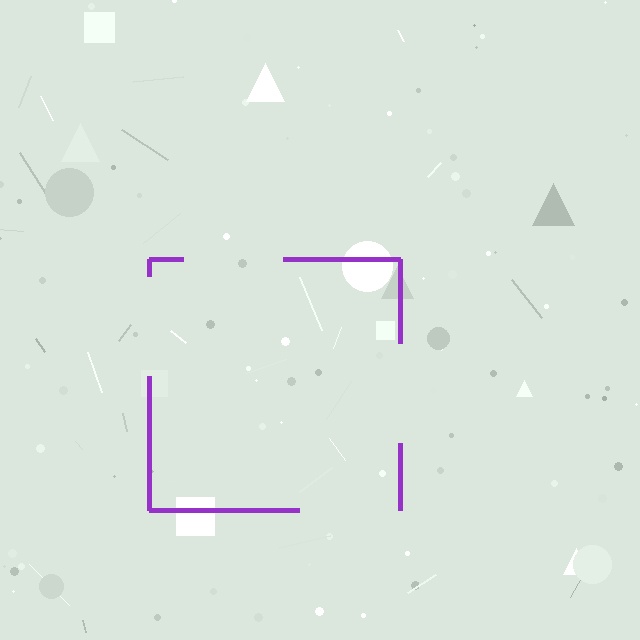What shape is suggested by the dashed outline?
The dashed outline suggests a square.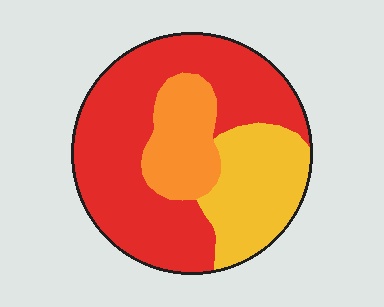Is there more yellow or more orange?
Yellow.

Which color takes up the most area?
Red, at roughly 60%.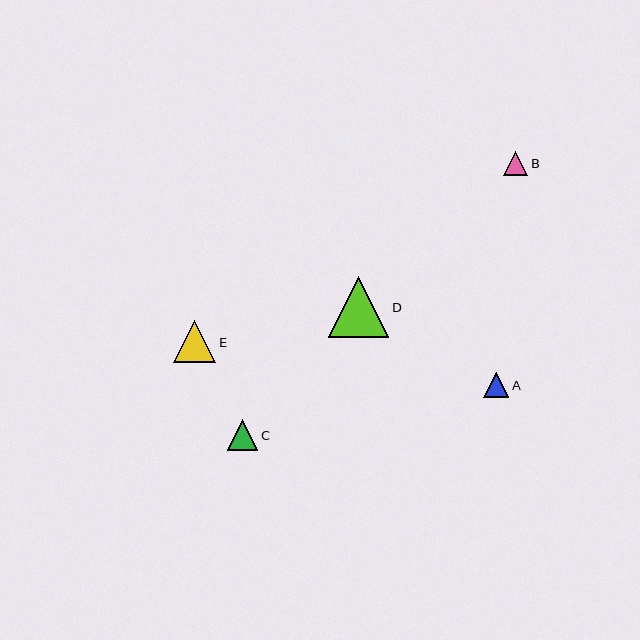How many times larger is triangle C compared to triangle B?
Triangle C is approximately 1.3 times the size of triangle B.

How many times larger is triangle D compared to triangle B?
Triangle D is approximately 2.5 times the size of triangle B.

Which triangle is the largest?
Triangle D is the largest with a size of approximately 61 pixels.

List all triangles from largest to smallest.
From largest to smallest: D, E, C, A, B.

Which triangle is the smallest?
Triangle B is the smallest with a size of approximately 24 pixels.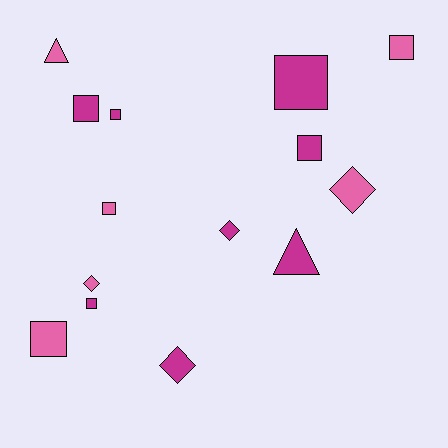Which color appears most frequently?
Magenta, with 8 objects.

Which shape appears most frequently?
Square, with 8 objects.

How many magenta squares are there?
There are 5 magenta squares.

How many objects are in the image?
There are 14 objects.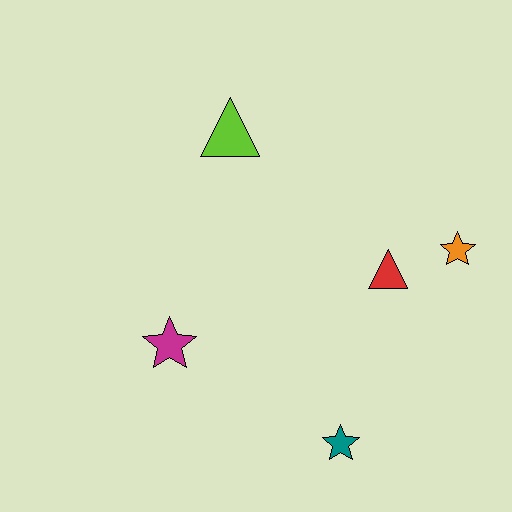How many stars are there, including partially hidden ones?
There are 3 stars.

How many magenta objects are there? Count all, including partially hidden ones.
There is 1 magenta object.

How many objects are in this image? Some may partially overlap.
There are 5 objects.